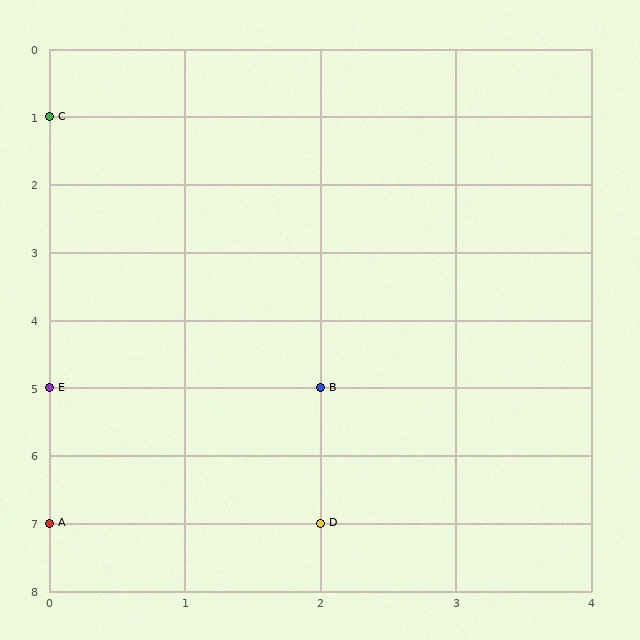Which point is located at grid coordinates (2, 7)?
Point D is at (2, 7).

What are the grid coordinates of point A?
Point A is at grid coordinates (0, 7).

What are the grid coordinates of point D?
Point D is at grid coordinates (2, 7).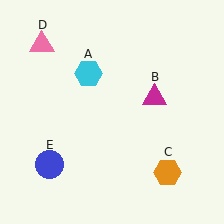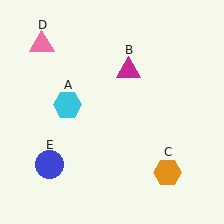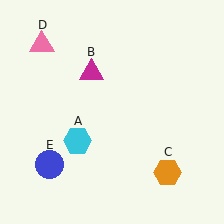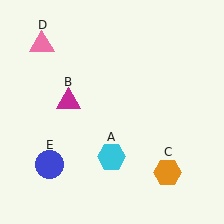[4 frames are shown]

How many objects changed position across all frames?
2 objects changed position: cyan hexagon (object A), magenta triangle (object B).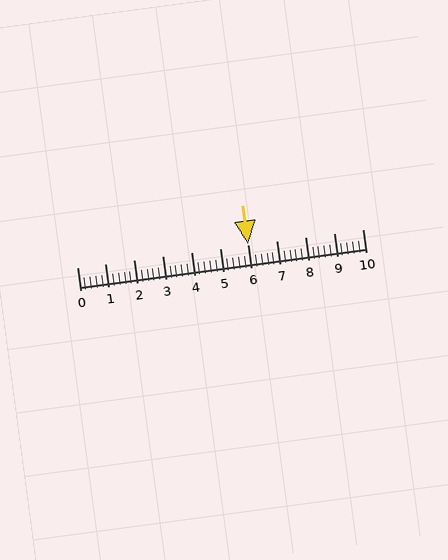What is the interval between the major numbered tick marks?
The major tick marks are spaced 1 units apart.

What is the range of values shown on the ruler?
The ruler shows values from 0 to 10.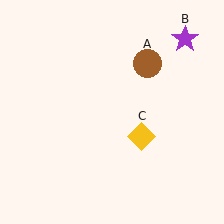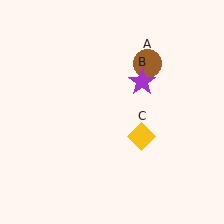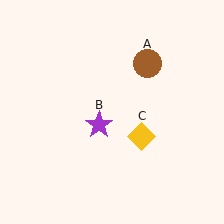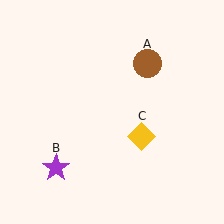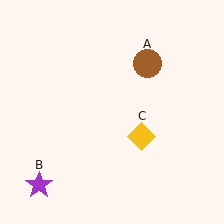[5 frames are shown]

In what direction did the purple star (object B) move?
The purple star (object B) moved down and to the left.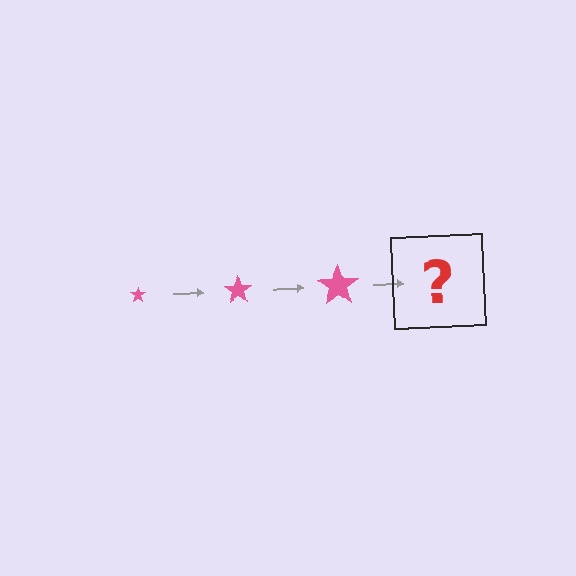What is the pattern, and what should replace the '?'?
The pattern is that the star gets progressively larger each step. The '?' should be a pink star, larger than the previous one.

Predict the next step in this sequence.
The next step is a pink star, larger than the previous one.